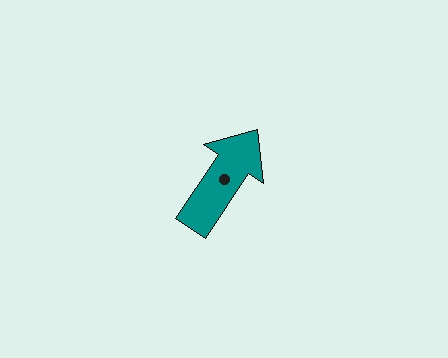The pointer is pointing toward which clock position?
Roughly 1 o'clock.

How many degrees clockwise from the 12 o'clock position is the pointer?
Approximately 34 degrees.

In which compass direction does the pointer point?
Northeast.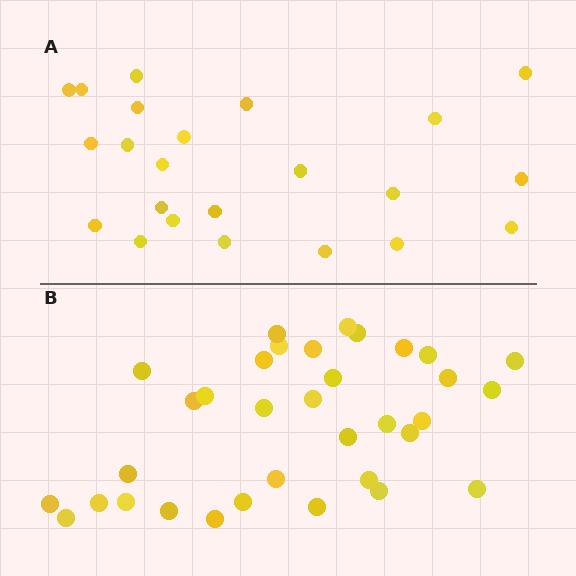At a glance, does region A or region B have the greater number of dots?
Region B (the bottom region) has more dots.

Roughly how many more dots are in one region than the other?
Region B has roughly 12 or so more dots than region A.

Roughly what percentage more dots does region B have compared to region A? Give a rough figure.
About 50% more.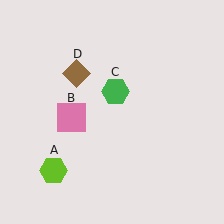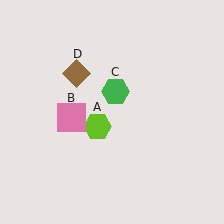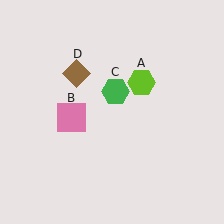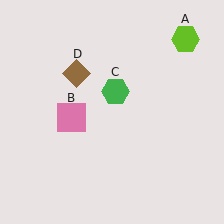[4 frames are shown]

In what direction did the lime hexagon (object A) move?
The lime hexagon (object A) moved up and to the right.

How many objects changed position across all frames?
1 object changed position: lime hexagon (object A).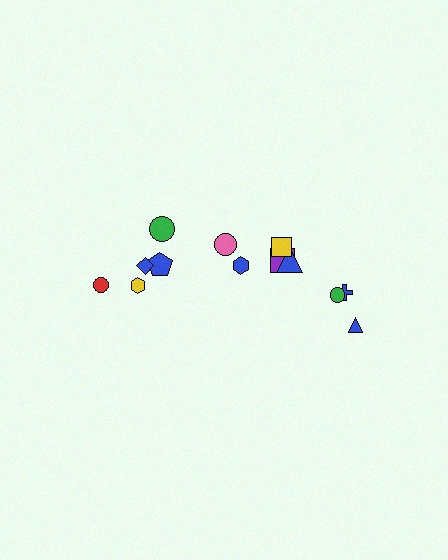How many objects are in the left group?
There are 5 objects.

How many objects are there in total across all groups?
There are 13 objects.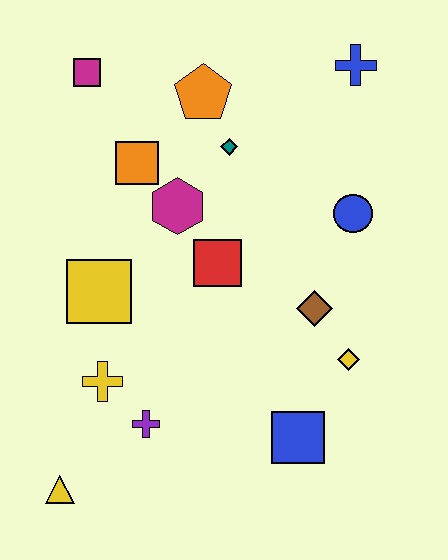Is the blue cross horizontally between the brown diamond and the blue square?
No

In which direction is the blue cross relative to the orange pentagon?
The blue cross is to the right of the orange pentagon.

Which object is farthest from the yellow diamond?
The magenta square is farthest from the yellow diamond.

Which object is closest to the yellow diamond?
The brown diamond is closest to the yellow diamond.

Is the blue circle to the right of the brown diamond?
Yes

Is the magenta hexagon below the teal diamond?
Yes